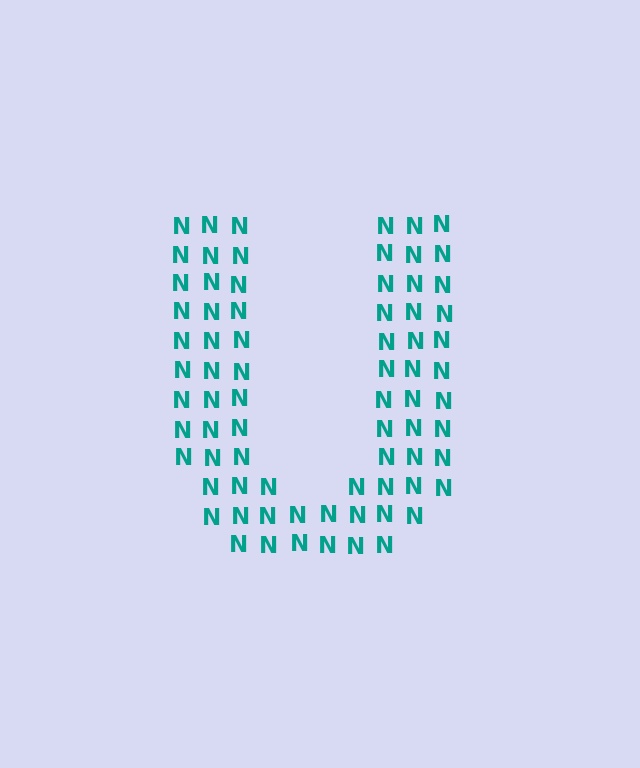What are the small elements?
The small elements are letter N's.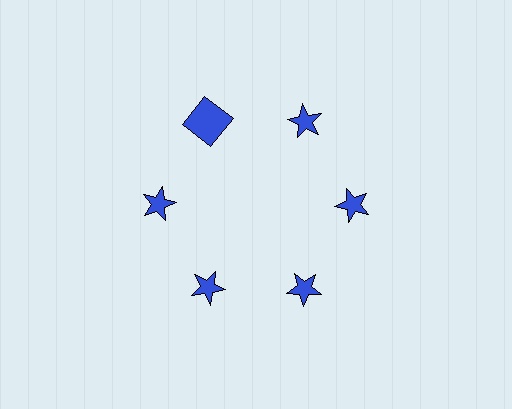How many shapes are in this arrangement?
There are 6 shapes arranged in a ring pattern.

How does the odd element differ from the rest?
It has a different shape: square instead of star.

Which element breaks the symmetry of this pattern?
The blue square at roughly the 11 o'clock position breaks the symmetry. All other shapes are blue stars.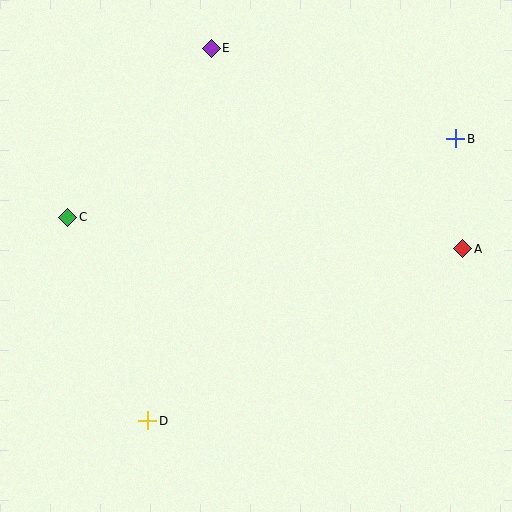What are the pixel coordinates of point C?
Point C is at (68, 217).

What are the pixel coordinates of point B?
Point B is at (456, 139).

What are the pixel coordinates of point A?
Point A is at (463, 249).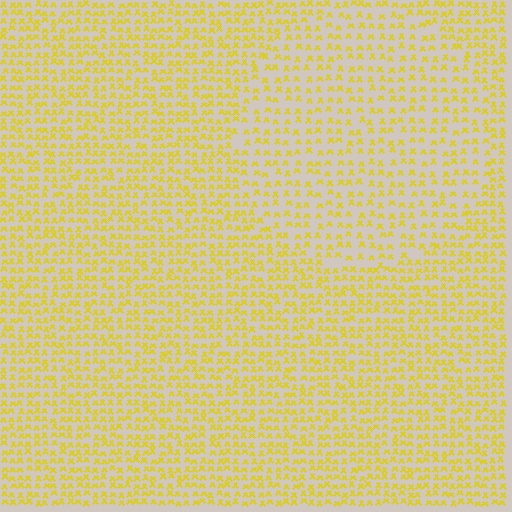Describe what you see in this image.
The image contains small yellow elements arranged at two different densities. A circle-shaped region is visible where the elements are less densely packed than the surrounding area.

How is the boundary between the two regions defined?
The boundary is defined by a change in element density (approximately 1.6x ratio). All elements are the same color, size, and shape.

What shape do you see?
I see a circle.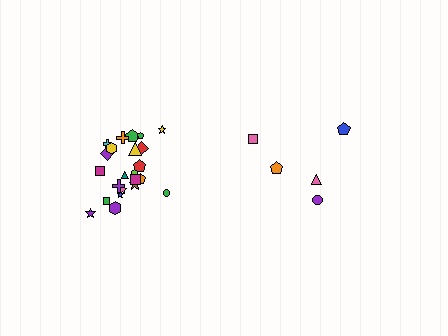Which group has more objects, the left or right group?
The left group.